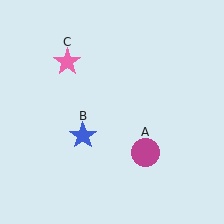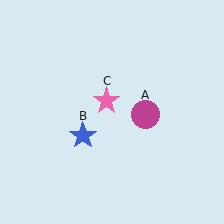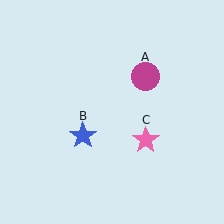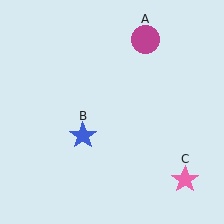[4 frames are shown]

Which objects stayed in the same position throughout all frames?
Blue star (object B) remained stationary.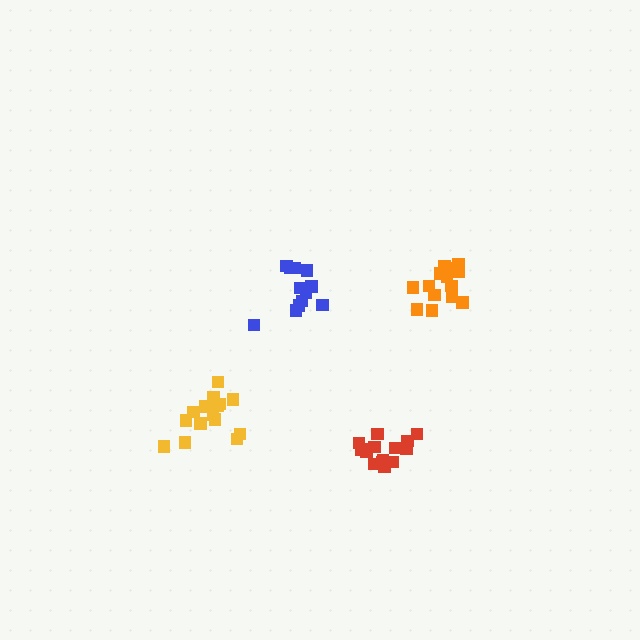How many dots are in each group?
Group 1: 15 dots, Group 2: 15 dots, Group 3: 14 dots, Group 4: 12 dots (56 total).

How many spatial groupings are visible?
There are 4 spatial groupings.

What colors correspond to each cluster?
The clusters are colored: yellow, orange, red, blue.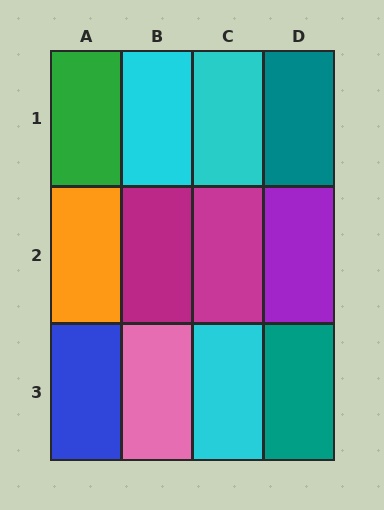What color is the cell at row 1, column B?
Cyan.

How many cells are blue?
1 cell is blue.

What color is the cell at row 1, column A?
Green.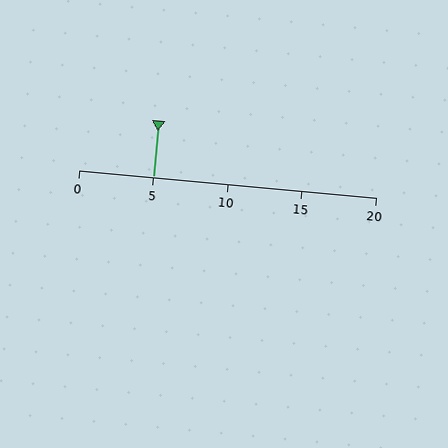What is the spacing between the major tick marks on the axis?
The major ticks are spaced 5 apart.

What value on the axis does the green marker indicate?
The marker indicates approximately 5.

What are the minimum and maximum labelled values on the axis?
The axis runs from 0 to 20.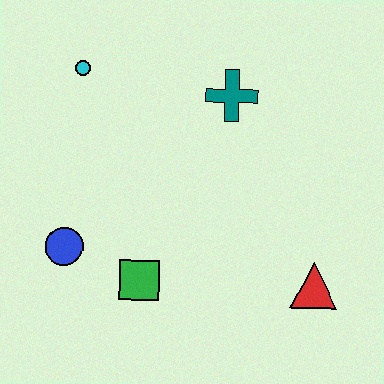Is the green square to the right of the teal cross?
No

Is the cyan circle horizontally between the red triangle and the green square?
No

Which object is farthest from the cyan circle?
The red triangle is farthest from the cyan circle.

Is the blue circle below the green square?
No